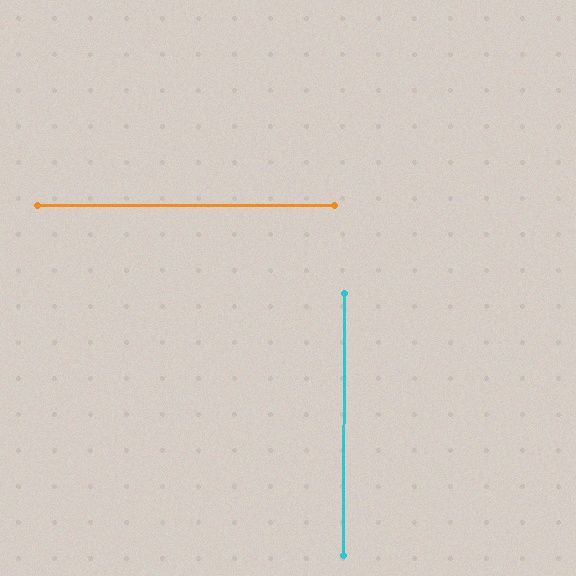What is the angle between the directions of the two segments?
Approximately 90 degrees.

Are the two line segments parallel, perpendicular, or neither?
Perpendicular — they meet at approximately 90°.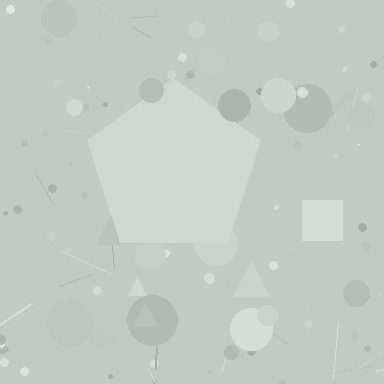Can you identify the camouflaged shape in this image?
The camouflaged shape is a pentagon.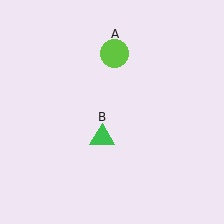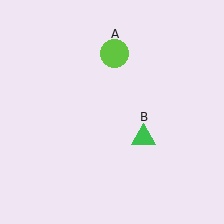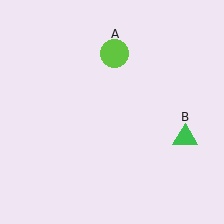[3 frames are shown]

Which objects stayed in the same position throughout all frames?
Lime circle (object A) remained stationary.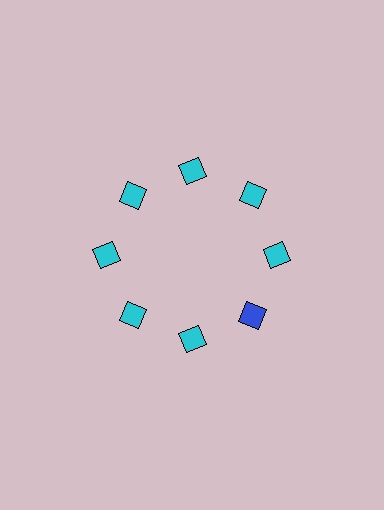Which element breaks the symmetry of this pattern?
The blue diamond at roughly the 4 o'clock position breaks the symmetry. All other shapes are cyan diamonds.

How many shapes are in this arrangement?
There are 8 shapes arranged in a ring pattern.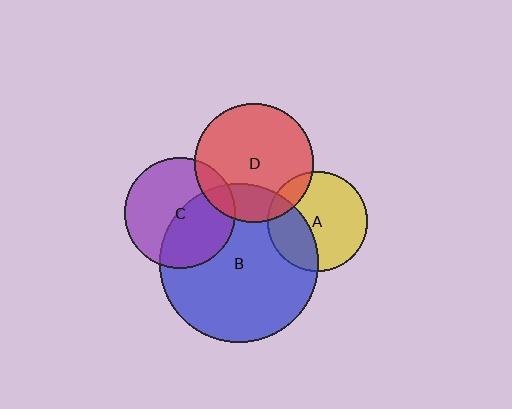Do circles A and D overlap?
Yes.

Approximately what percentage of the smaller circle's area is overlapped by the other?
Approximately 15%.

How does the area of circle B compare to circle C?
Approximately 2.0 times.